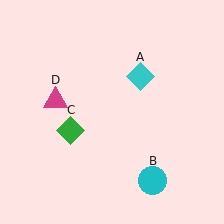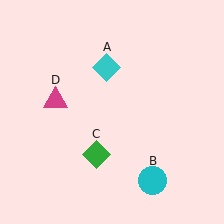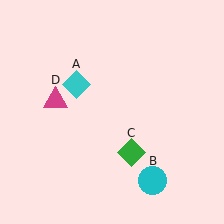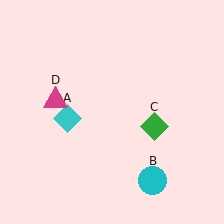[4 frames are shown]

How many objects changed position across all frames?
2 objects changed position: cyan diamond (object A), green diamond (object C).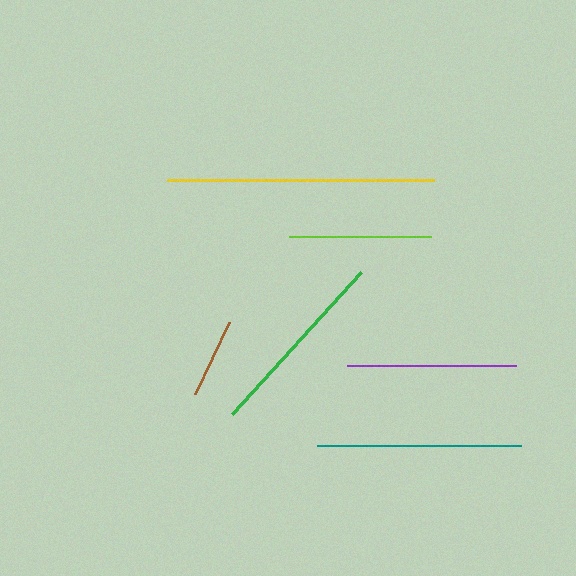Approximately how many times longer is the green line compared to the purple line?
The green line is approximately 1.1 times the length of the purple line.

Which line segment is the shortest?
The brown line is the shortest at approximately 79 pixels.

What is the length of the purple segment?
The purple segment is approximately 169 pixels long.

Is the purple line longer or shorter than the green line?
The green line is longer than the purple line.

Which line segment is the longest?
The yellow line is the longest at approximately 267 pixels.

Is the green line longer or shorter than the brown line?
The green line is longer than the brown line.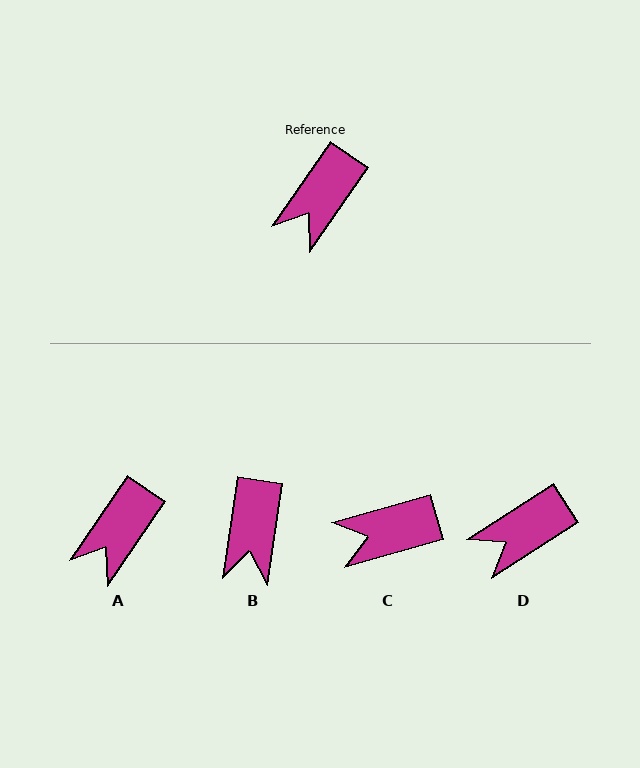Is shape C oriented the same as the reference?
No, it is off by about 39 degrees.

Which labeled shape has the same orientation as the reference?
A.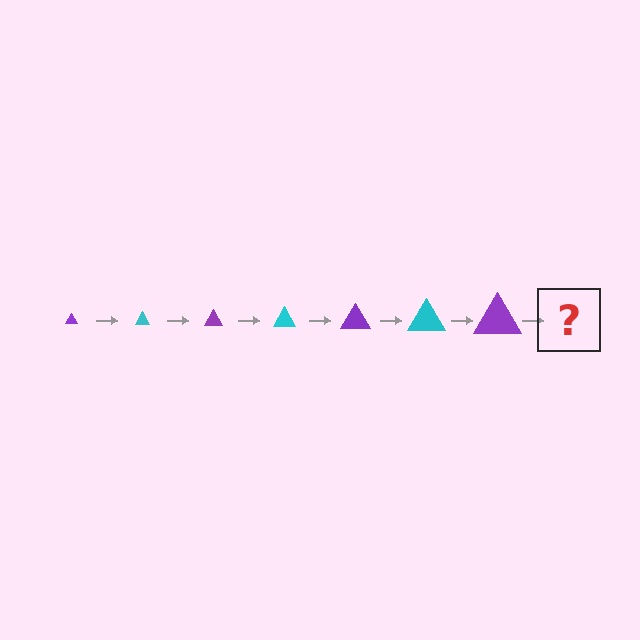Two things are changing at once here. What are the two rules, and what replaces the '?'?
The two rules are that the triangle grows larger each step and the color cycles through purple and cyan. The '?' should be a cyan triangle, larger than the previous one.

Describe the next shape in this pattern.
It should be a cyan triangle, larger than the previous one.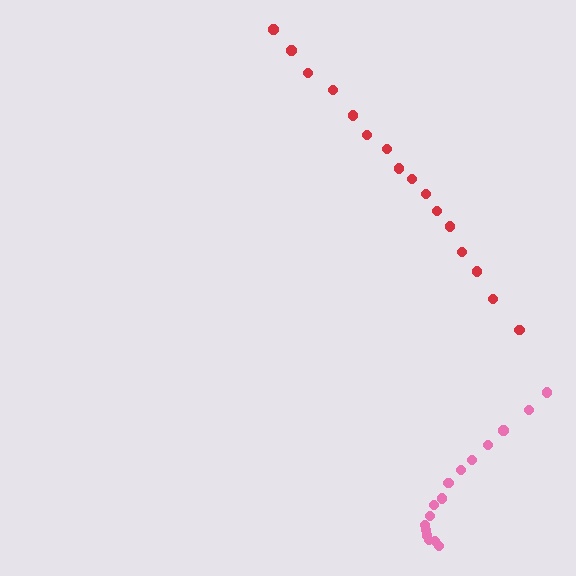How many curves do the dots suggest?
There are 2 distinct paths.